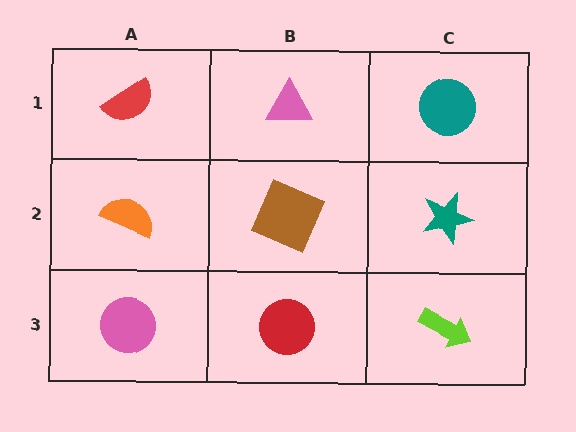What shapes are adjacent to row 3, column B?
A brown square (row 2, column B), a pink circle (row 3, column A), a lime arrow (row 3, column C).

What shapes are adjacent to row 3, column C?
A teal star (row 2, column C), a red circle (row 3, column B).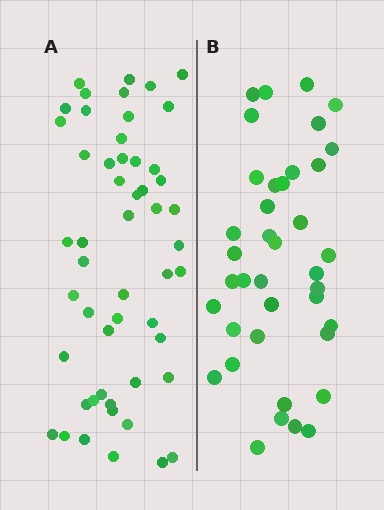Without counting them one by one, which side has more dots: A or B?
Region A (the left region) has more dots.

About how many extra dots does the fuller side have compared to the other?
Region A has approximately 15 more dots than region B.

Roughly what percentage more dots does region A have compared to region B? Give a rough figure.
About 35% more.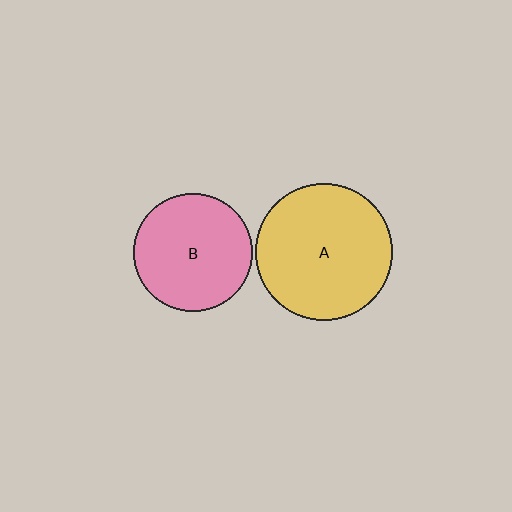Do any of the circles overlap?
No, none of the circles overlap.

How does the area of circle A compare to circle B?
Approximately 1.3 times.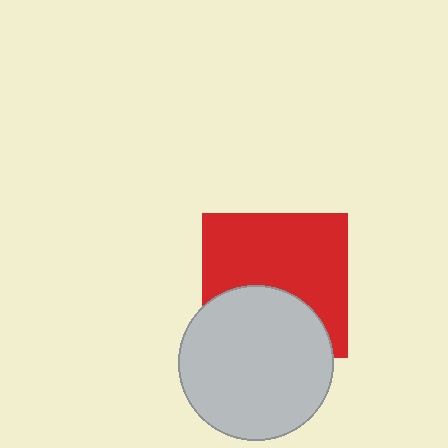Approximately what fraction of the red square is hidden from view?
Roughly 38% of the red square is hidden behind the light gray circle.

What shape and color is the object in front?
The object in front is a light gray circle.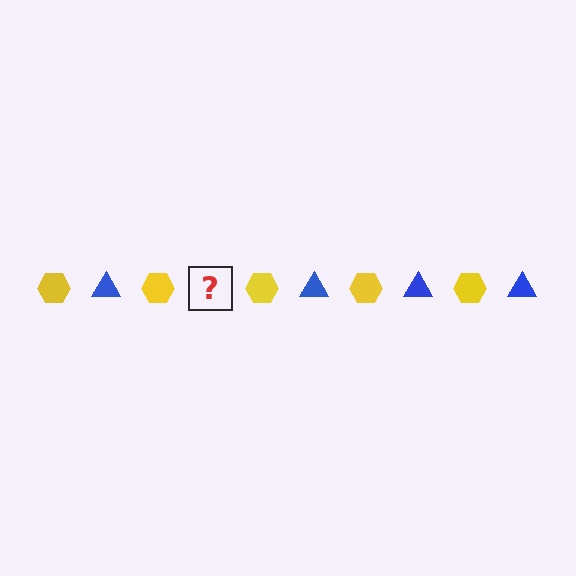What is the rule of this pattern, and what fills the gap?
The rule is that the pattern alternates between yellow hexagon and blue triangle. The gap should be filled with a blue triangle.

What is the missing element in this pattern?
The missing element is a blue triangle.